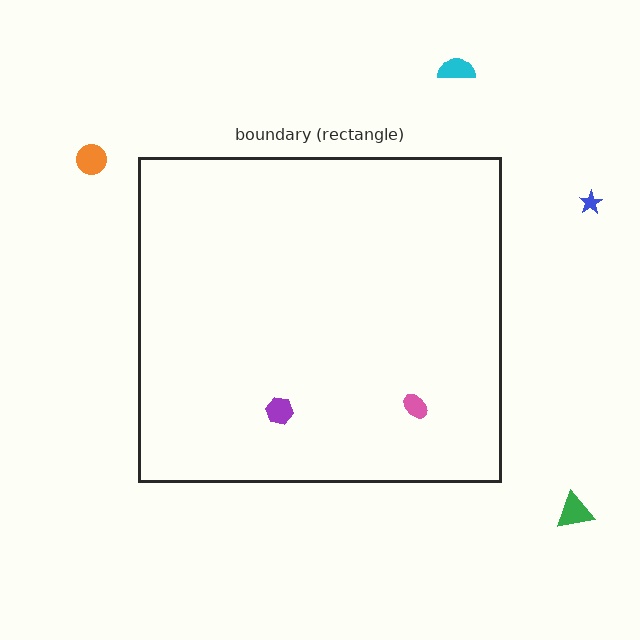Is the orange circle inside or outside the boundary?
Outside.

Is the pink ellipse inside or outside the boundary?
Inside.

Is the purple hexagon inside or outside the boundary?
Inside.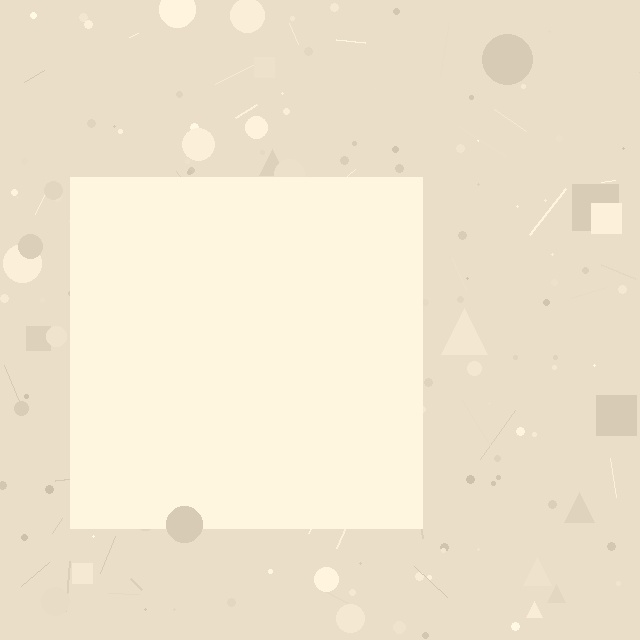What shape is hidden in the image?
A square is hidden in the image.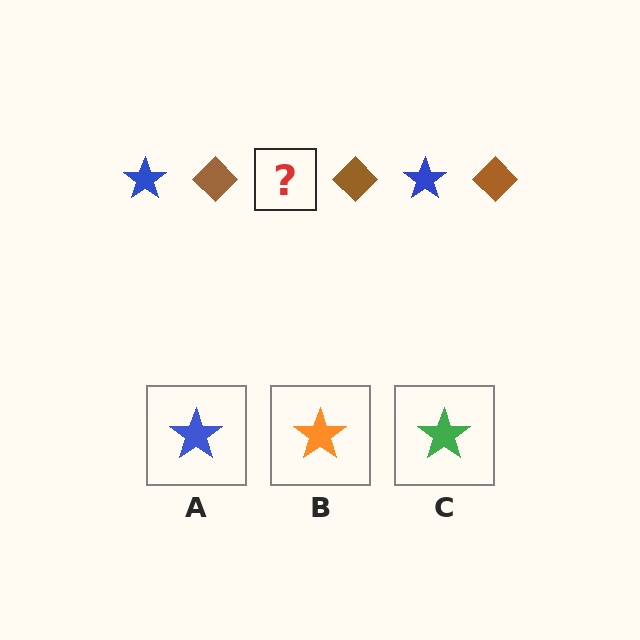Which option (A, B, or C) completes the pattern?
A.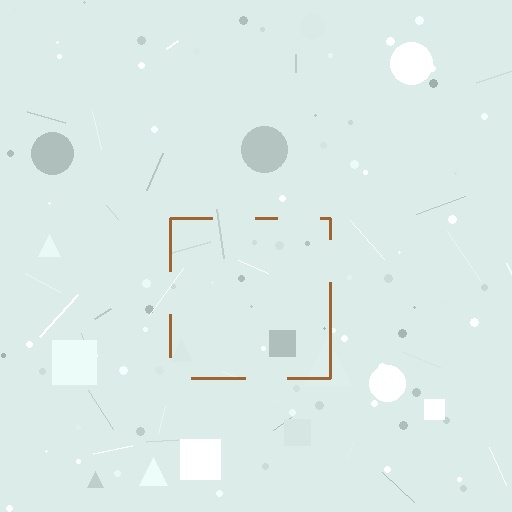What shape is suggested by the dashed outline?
The dashed outline suggests a square.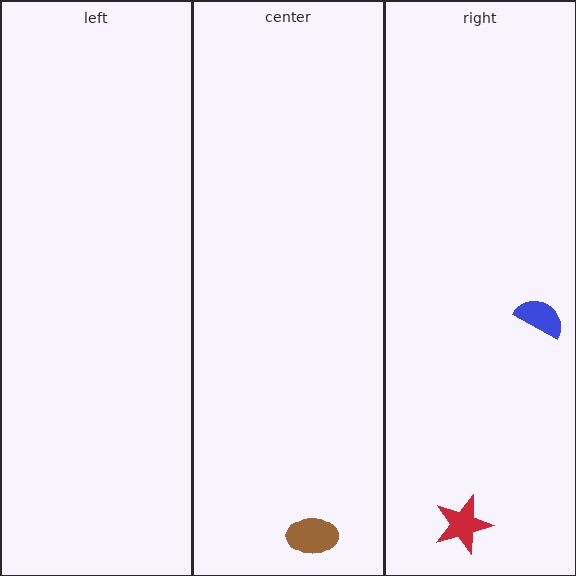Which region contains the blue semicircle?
The right region.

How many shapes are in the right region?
2.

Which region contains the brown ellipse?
The center region.